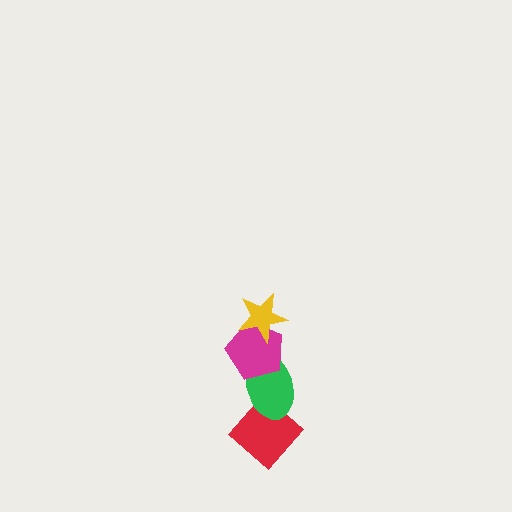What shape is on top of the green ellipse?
The magenta pentagon is on top of the green ellipse.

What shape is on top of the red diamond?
The green ellipse is on top of the red diamond.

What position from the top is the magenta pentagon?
The magenta pentagon is 2nd from the top.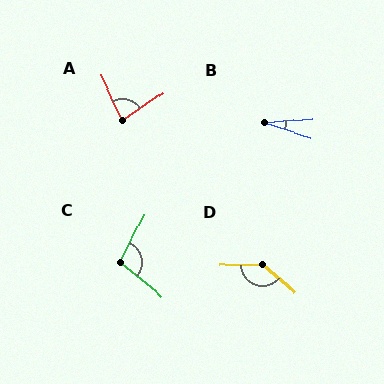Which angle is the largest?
D, at approximately 139 degrees.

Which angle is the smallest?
B, at approximately 22 degrees.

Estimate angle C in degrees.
Approximately 102 degrees.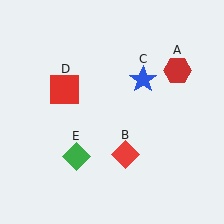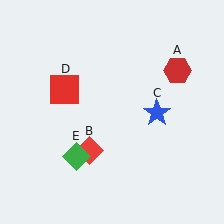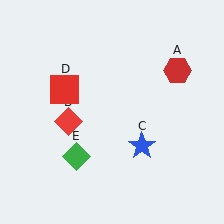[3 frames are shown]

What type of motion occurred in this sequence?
The red diamond (object B), blue star (object C) rotated clockwise around the center of the scene.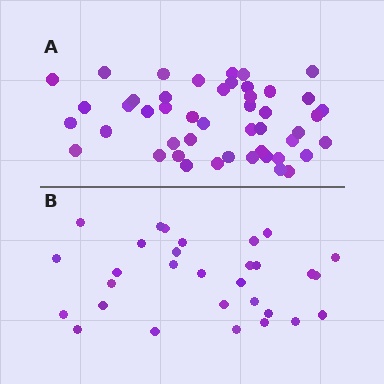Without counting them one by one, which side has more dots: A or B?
Region A (the top region) has more dots.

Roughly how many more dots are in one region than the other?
Region A has approximately 15 more dots than region B.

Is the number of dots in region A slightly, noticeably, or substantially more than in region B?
Region A has substantially more. The ratio is roughly 1.6 to 1.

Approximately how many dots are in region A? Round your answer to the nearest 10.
About 50 dots. (The exact count is 47, which rounds to 50.)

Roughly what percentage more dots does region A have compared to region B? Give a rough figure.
About 55% more.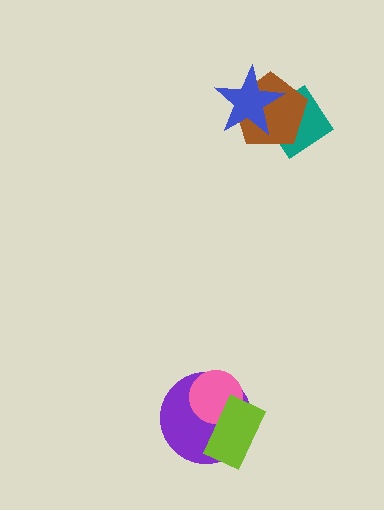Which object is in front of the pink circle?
The lime rectangle is in front of the pink circle.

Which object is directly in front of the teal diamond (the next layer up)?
The brown pentagon is directly in front of the teal diamond.